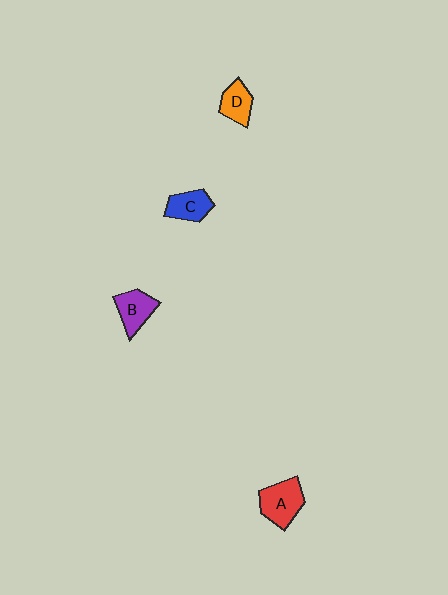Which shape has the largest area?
Shape A (red).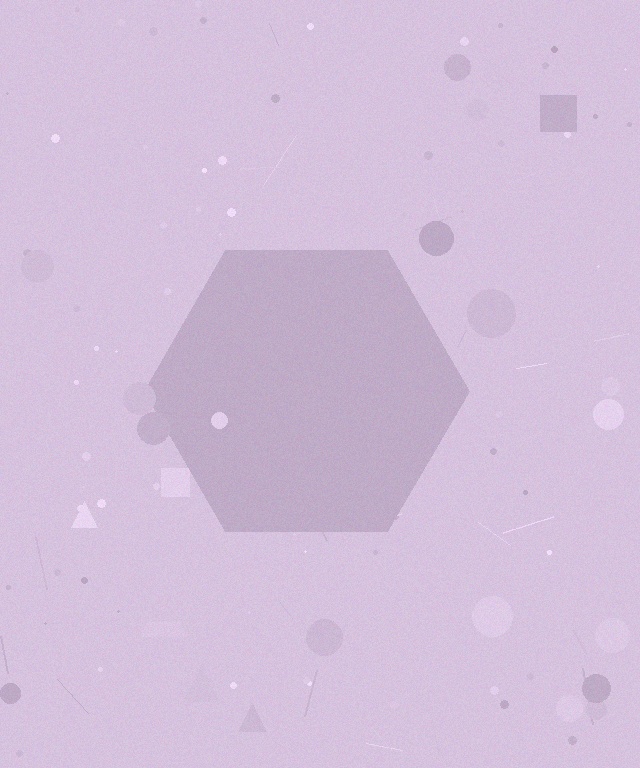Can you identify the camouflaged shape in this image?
The camouflaged shape is a hexagon.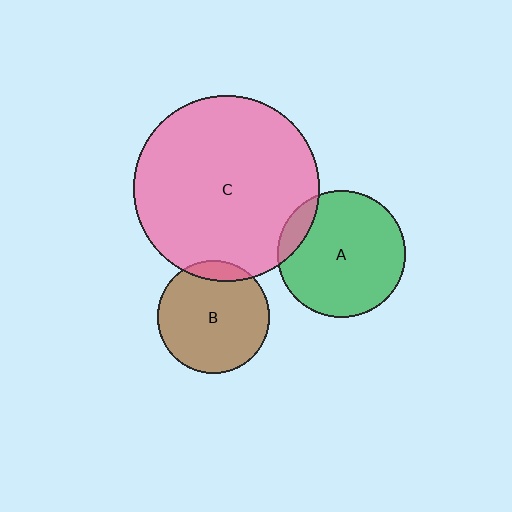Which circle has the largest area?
Circle C (pink).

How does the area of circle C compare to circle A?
Approximately 2.1 times.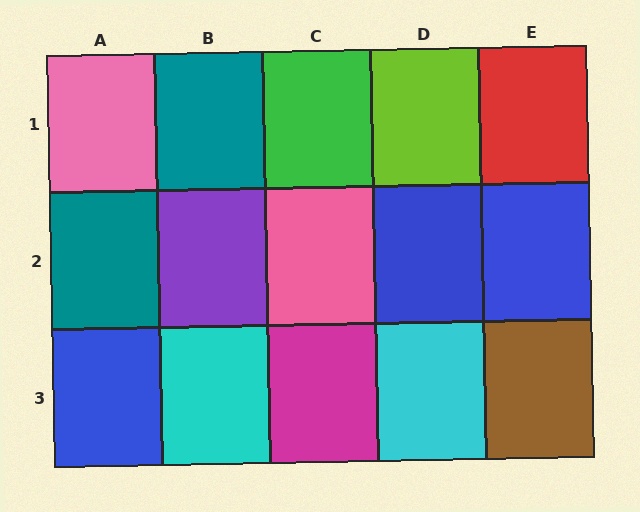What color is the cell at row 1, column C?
Green.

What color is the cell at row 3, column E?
Brown.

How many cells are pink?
2 cells are pink.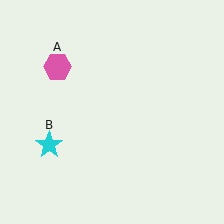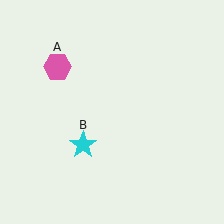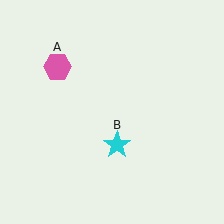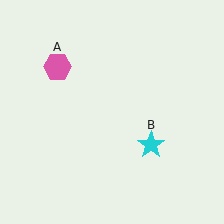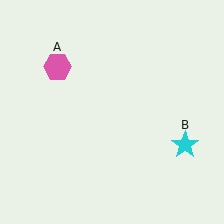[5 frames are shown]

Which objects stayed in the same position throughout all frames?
Pink hexagon (object A) remained stationary.